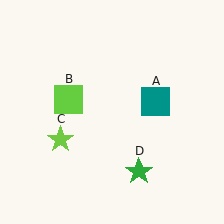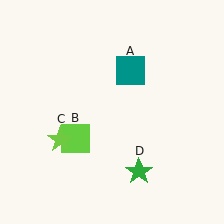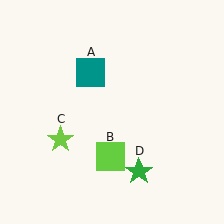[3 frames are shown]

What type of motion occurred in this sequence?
The teal square (object A), lime square (object B) rotated counterclockwise around the center of the scene.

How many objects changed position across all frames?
2 objects changed position: teal square (object A), lime square (object B).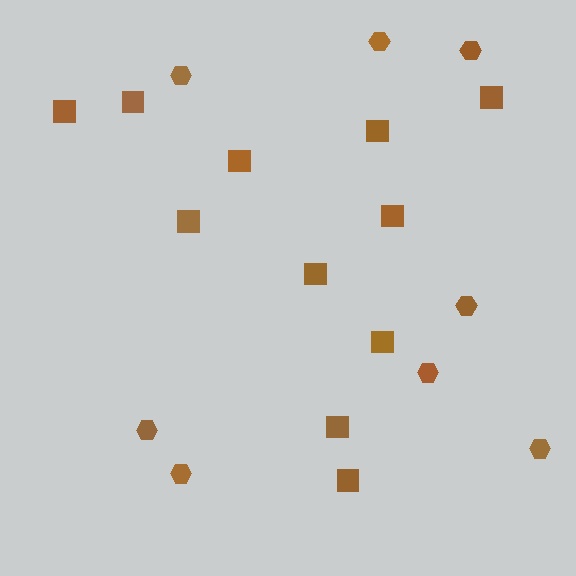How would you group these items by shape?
There are 2 groups: one group of hexagons (8) and one group of squares (11).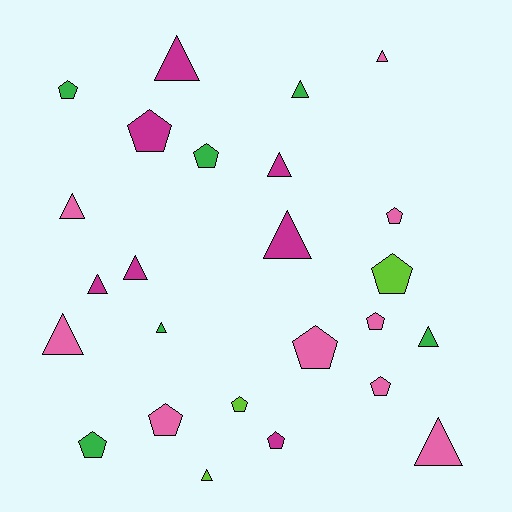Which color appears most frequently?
Pink, with 9 objects.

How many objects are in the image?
There are 25 objects.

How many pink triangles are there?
There are 4 pink triangles.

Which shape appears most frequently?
Triangle, with 13 objects.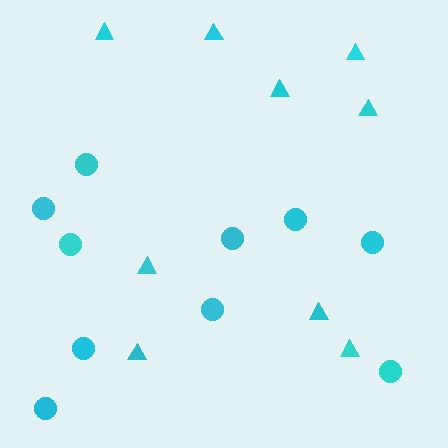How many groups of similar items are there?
There are 2 groups: one group of triangles (9) and one group of circles (10).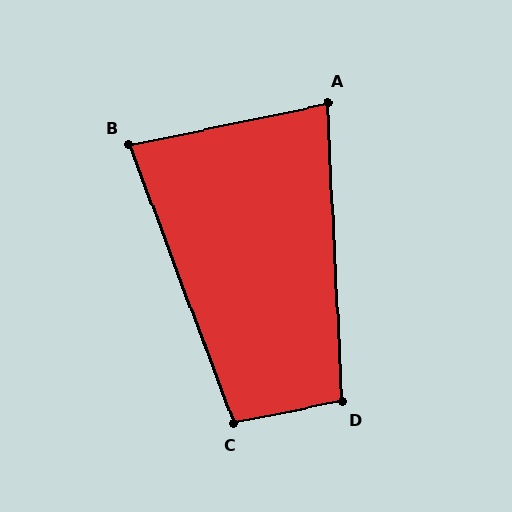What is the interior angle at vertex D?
Approximately 99 degrees (obtuse).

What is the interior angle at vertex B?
Approximately 81 degrees (acute).